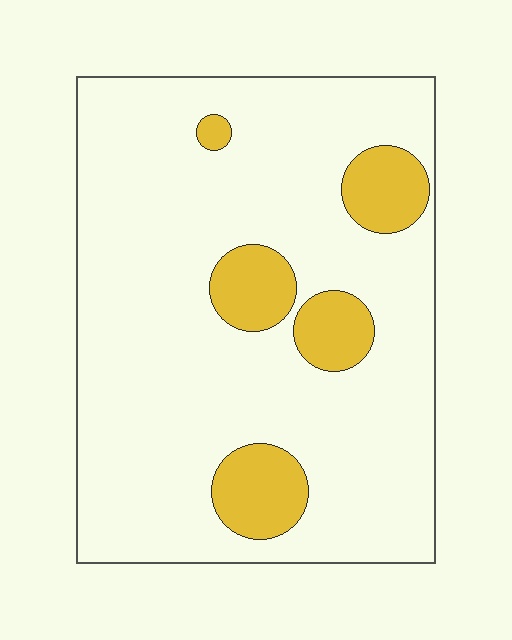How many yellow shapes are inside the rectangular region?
5.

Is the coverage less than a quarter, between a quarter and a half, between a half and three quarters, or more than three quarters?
Less than a quarter.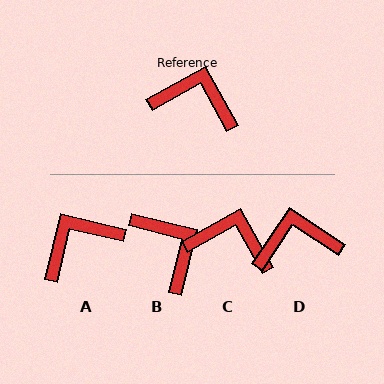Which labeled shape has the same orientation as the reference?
C.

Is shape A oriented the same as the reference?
No, it is off by about 48 degrees.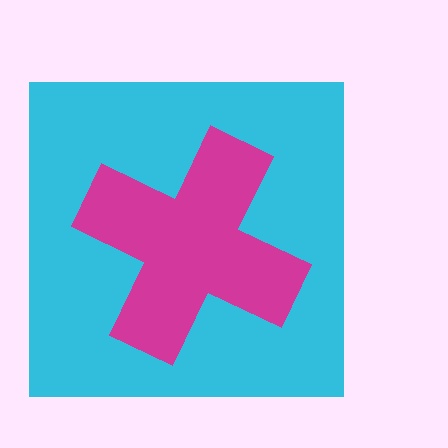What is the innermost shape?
The magenta cross.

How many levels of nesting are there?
2.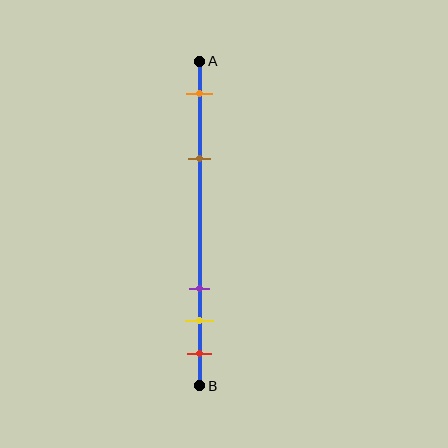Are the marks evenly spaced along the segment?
No, the marks are not evenly spaced.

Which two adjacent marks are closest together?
The yellow and red marks are the closest adjacent pair.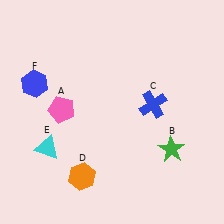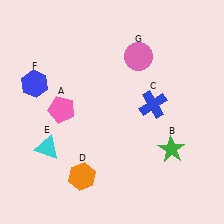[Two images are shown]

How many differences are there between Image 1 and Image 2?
There is 1 difference between the two images.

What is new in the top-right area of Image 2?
A pink circle (G) was added in the top-right area of Image 2.